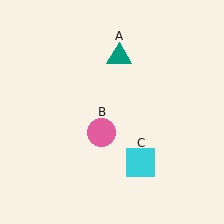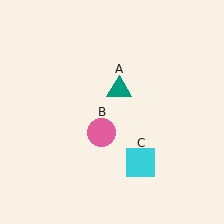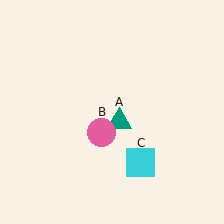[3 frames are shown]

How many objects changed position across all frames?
1 object changed position: teal triangle (object A).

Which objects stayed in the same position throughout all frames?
Pink circle (object B) and cyan square (object C) remained stationary.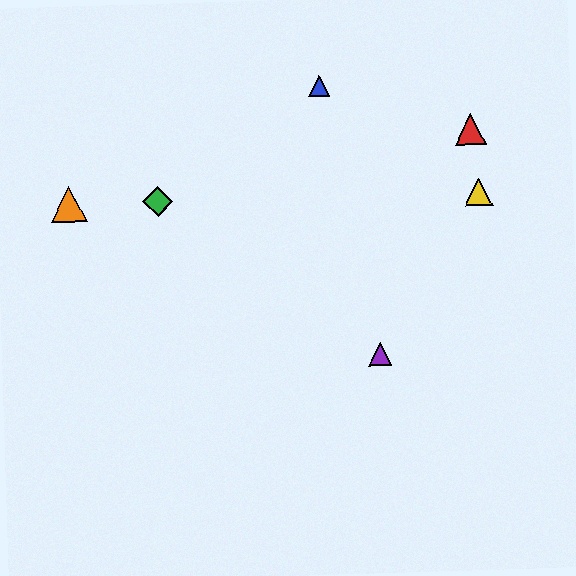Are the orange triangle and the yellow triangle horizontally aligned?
Yes, both are at y≈204.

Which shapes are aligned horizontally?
The green diamond, the yellow triangle, the orange triangle are aligned horizontally.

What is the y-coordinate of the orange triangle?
The orange triangle is at y≈204.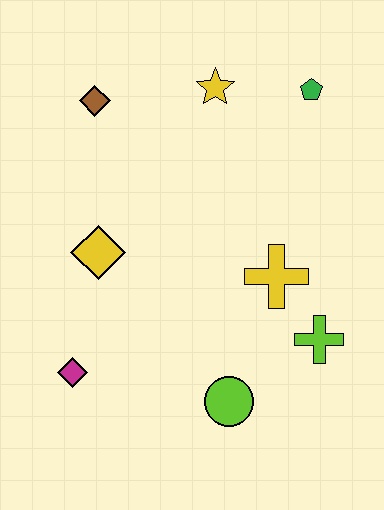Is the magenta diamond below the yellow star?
Yes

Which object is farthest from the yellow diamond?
The green pentagon is farthest from the yellow diamond.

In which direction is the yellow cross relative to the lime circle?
The yellow cross is above the lime circle.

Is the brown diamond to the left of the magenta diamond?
No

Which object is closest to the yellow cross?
The lime cross is closest to the yellow cross.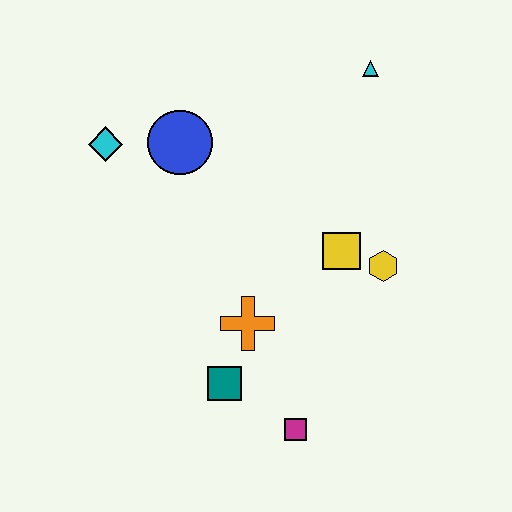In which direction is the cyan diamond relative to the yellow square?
The cyan diamond is to the left of the yellow square.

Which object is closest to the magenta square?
The teal square is closest to the magenta square.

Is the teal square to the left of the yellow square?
Yes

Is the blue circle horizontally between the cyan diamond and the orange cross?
Yes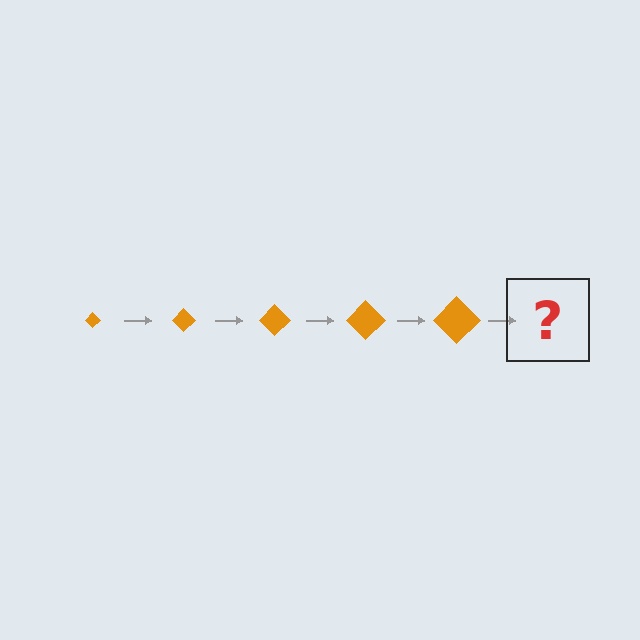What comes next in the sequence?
The next element should be an orange diamond, larger than the previous one.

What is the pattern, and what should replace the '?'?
The pattern is that the diamond gets progressively larger each step. The '?' should be an orange diamond, larger than the previous one.